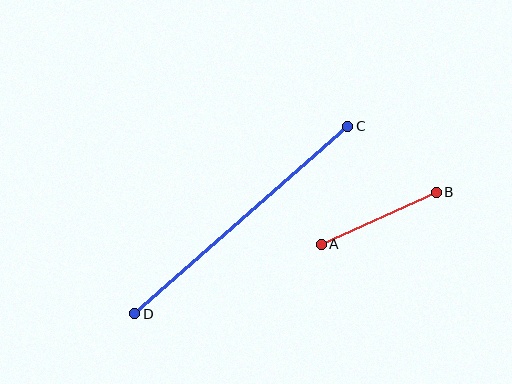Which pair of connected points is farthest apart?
Points C and D are farthest apart.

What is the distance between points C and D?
The distance is approximately 284 pixels.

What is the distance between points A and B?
The distance is approximately 126 pixels.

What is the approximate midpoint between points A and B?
The midpoint is at approximately (379, 218) pixels.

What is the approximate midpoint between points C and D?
The midpoint is at approximately (241, 220) pixels.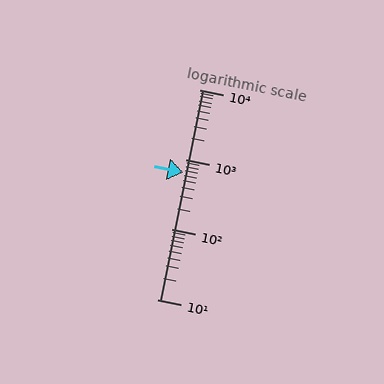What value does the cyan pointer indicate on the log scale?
The pointer indicates approximately 660.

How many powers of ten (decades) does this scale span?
The scale spans 3 decades, from 10 to 10000.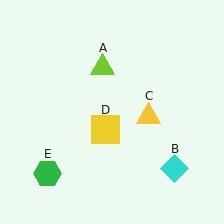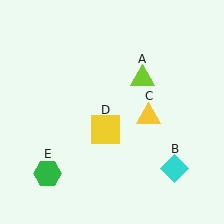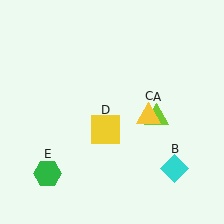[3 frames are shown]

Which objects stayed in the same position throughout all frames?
Cyan diamond (object B) and yellow triangle (object C) and yellow square (object D) and green hexagon (object E) remained stationary.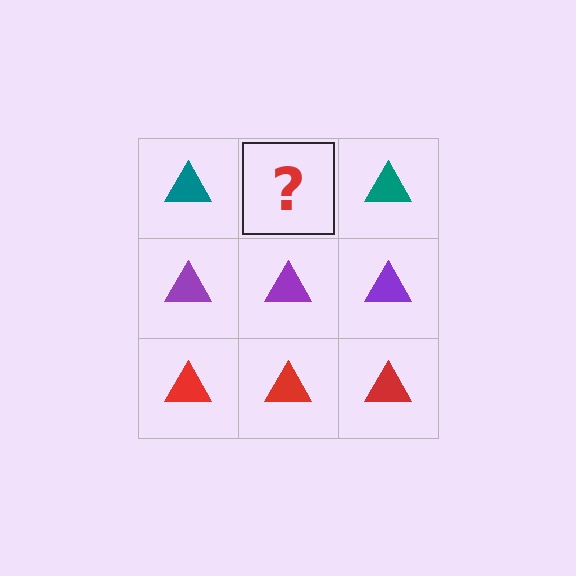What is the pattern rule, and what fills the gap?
The rule is that each row has a consistent color. The gap should be filled with a teal triangle.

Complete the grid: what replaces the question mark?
The question mark should be replaced with a teal triangle.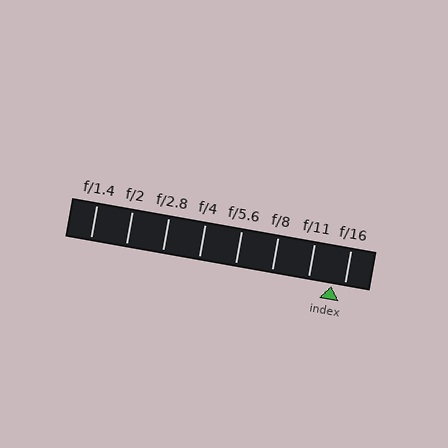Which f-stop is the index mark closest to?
The index mark is closest to f/16.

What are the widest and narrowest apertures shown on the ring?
The widest aperture shown is f/1.4 and the narrowest is f/16.